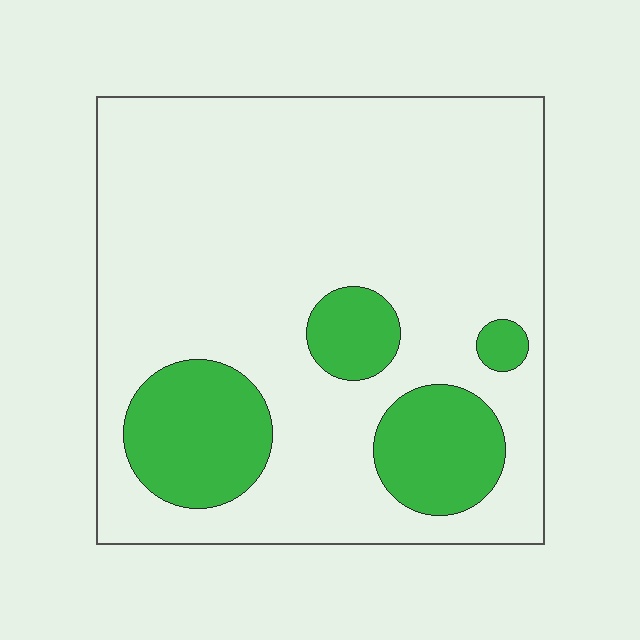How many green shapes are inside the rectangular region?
4.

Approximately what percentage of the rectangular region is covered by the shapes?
Approximately 20%.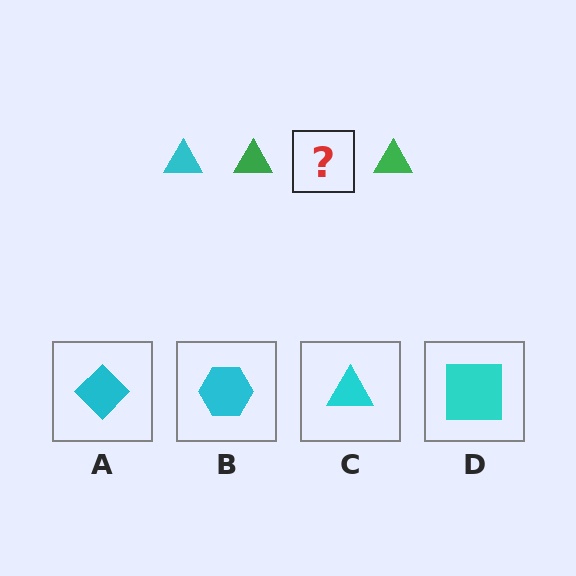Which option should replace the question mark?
Option C.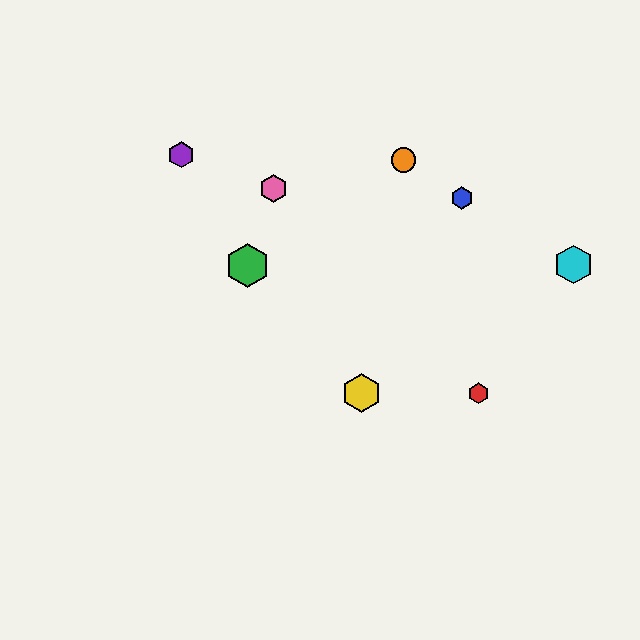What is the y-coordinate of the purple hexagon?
The purple hexagon is at y≈155.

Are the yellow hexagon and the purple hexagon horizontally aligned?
No, the yellow hexagon is at y≈393 and the purple hexagon is at y≈155.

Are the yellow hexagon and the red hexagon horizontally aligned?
Yes, both are at y≈393.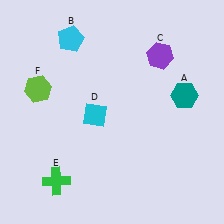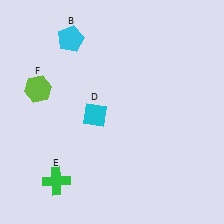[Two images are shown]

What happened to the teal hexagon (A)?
The teal hexagon (A) was removed in Image 2. It was in the top-right area of Image 1.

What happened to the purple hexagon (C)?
The purple hexagon (C) was removed in Image 2. It was in the top-right area of Image 1.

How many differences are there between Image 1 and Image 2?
There are 2 differences between the two images.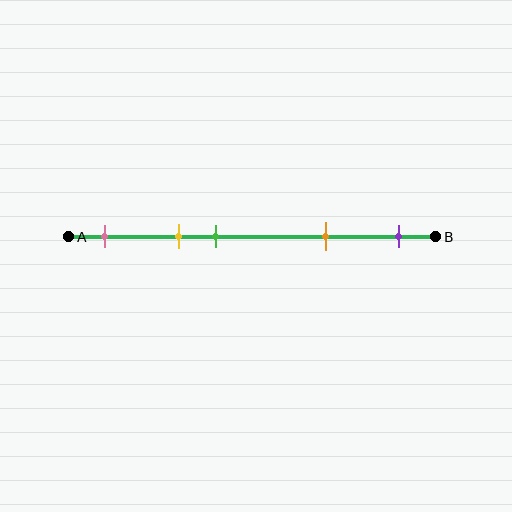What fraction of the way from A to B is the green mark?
The green mark is approximately 40% (0.4) of the way from A to B.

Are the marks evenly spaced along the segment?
No, the marks are not evenly spaced.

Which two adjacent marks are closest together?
The yellow and green marks are the closest adjacent pair.